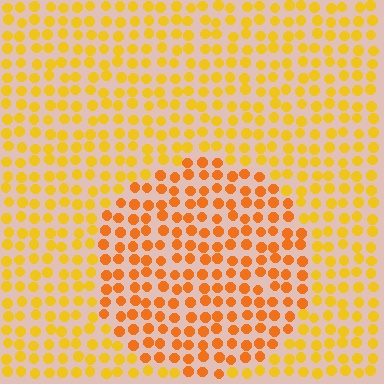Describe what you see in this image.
The image is filled with small yellow elements in a uniform arrangement. A circle-shaped region is visible where the elements are tinted to a slightly different hue, forming a subtle color boundary.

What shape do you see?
I see a circle.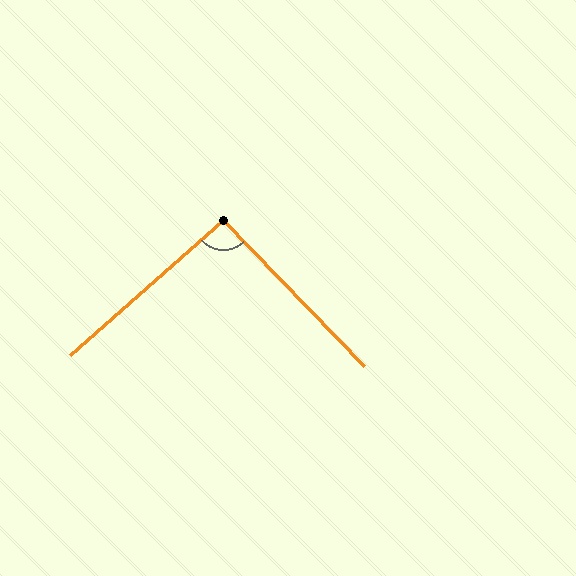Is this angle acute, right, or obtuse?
It is approximately a right angle.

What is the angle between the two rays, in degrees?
Approximately 93 degrees.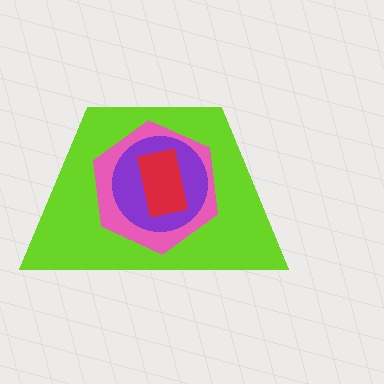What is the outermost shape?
The lime trapezoid.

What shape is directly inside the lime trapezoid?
The pink hexagon.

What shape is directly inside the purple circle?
The red rectangle.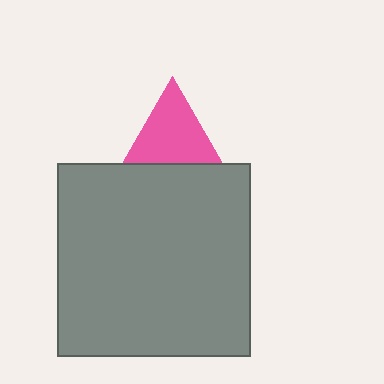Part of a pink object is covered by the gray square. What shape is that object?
It is a triangle.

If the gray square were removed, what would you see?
You would see the complete pink triangle.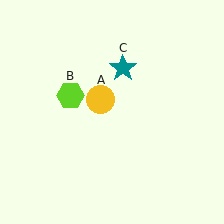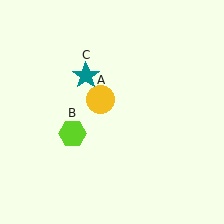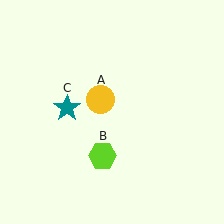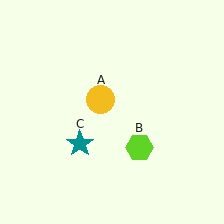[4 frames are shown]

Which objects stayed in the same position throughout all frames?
Yellow circle (object A) remained stationary.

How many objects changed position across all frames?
2 objects changed position: lime hexagon (object B), teal star (object C).